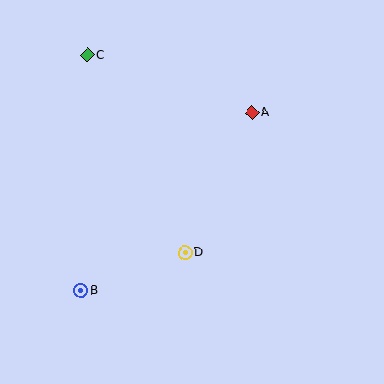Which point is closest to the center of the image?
Point D at (185, 253) is closest to the center.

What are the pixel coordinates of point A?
Point A is at (252, 113).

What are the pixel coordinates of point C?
Point C is at (87, 55).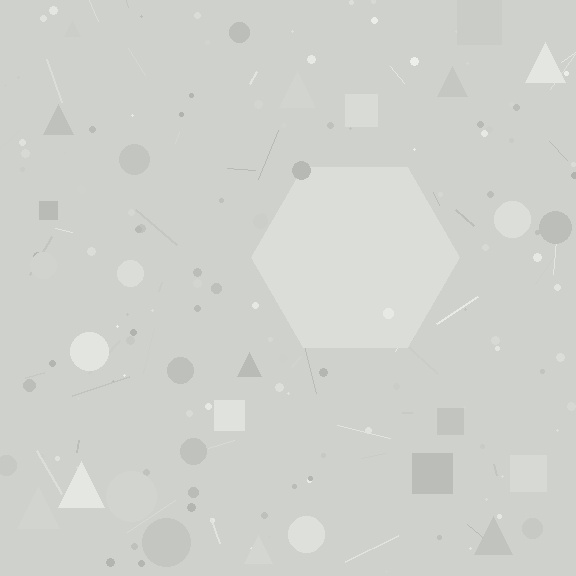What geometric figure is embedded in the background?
A hexagon is embedded in the background.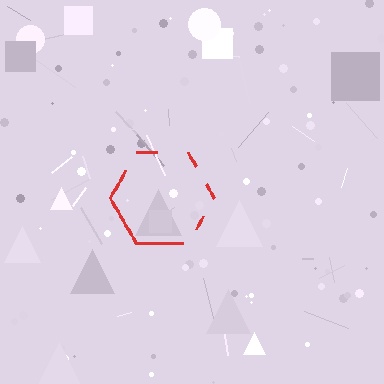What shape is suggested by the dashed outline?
The dashed outline suggests a hexagon.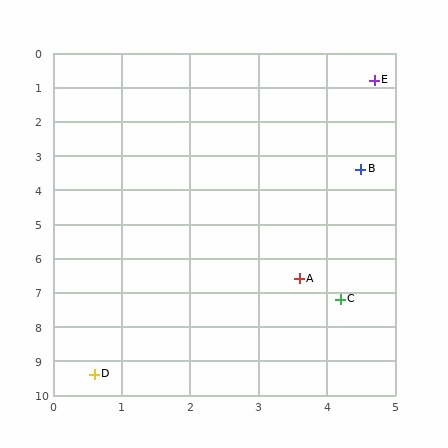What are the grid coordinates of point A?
Point A is at approximately (3.6, 6.6).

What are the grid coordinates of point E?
Point E is at approximately (4.7, 0.8).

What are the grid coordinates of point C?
Point C is at approximately (4.2, 7.2).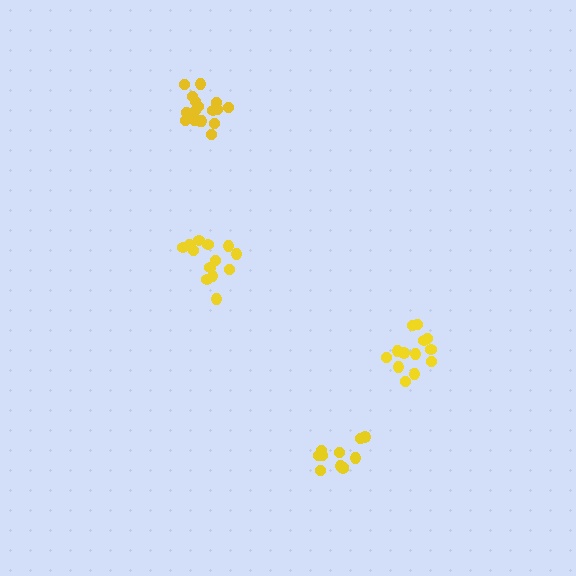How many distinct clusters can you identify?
There are 4 distinct clusters.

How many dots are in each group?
Group 1: 13 dots, Group 2: 11 dots, Group 3: 13 dots, Group 4: 17 dots (54 total).